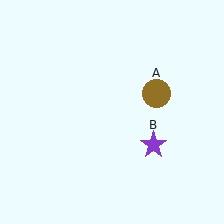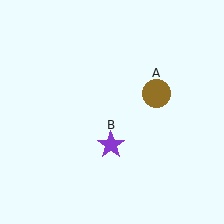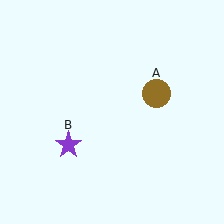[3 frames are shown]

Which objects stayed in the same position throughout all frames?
Brown circle (object A) remained stationary.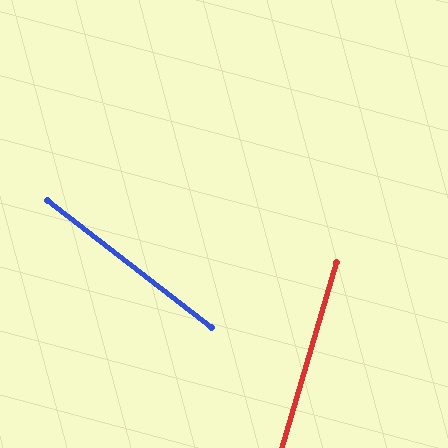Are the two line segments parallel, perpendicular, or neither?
Neither parallel nor perpendicular — they differ by about 69°.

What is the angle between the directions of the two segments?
Approximately 69 degrees.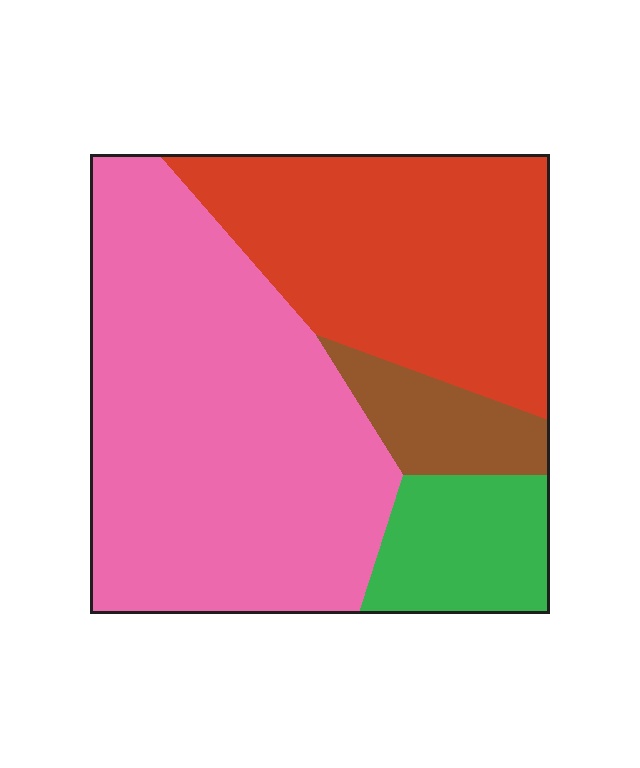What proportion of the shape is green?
Green takes up about one tenth (1/10) of the shape.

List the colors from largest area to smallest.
From largest to smallest: pink, red, green, brown.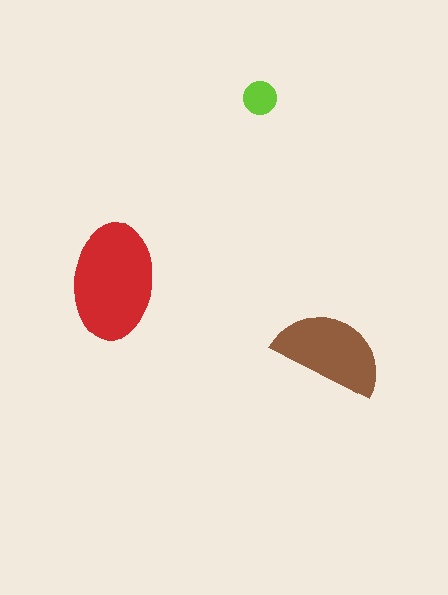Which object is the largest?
The red ellipse.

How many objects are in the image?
There are 3 objects in the image.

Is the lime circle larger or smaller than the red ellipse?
Smaller.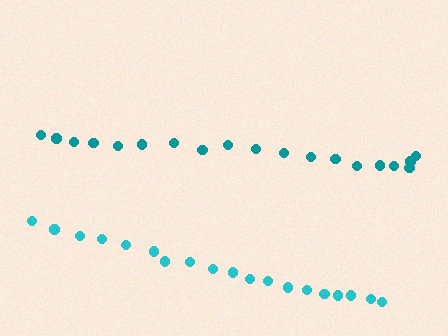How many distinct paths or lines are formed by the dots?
There are 2 distinct paths.